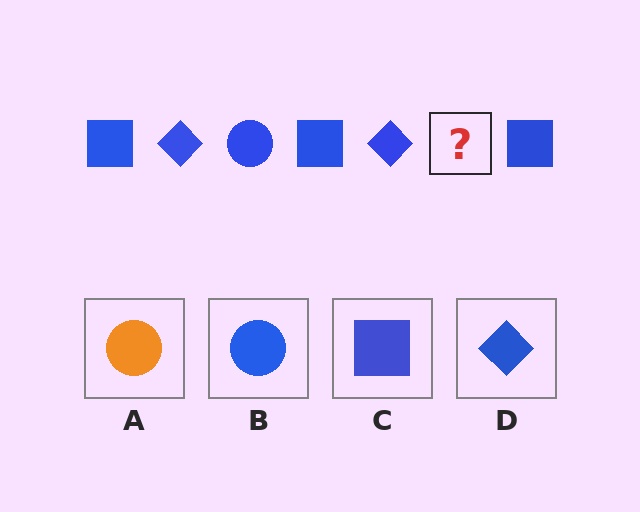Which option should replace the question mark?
Option B.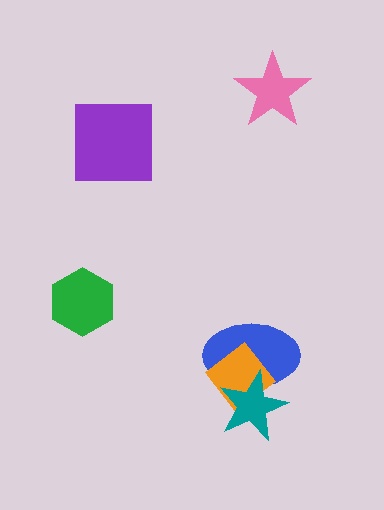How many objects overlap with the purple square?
0 objects overlap with the purple square.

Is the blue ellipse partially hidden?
Yes, it is partially covered by another shape.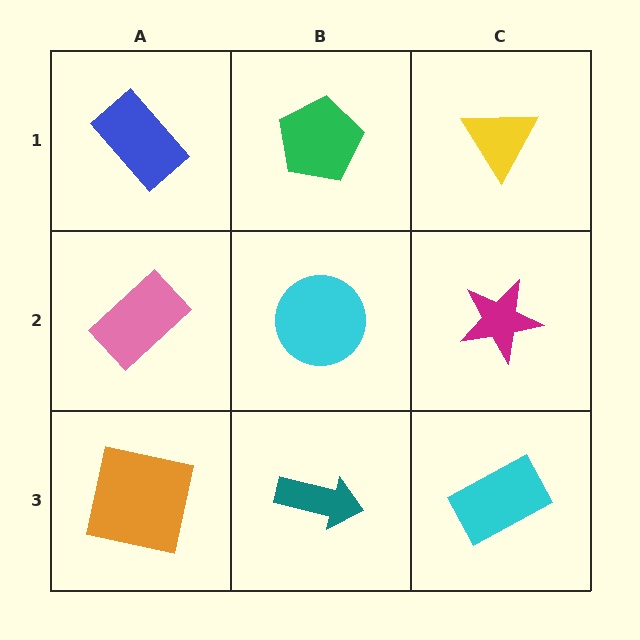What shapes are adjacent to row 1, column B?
A cyan circle (row 2, column B), a blue rectangle (row 1, column A), a yellow triangle (row 1, column C).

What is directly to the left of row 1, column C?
A green pentagon.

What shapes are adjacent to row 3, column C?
A magenta star (row 2, column C), a teal arrow (row 3, column B).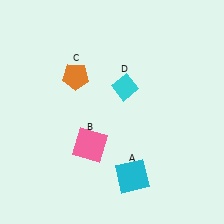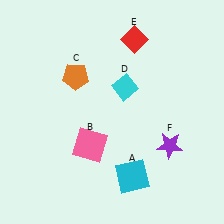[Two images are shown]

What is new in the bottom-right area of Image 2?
A purple star (F) was added in the bottom-right area of Image 2.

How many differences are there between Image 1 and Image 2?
There are 2 differences between the two images.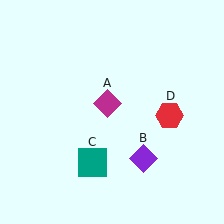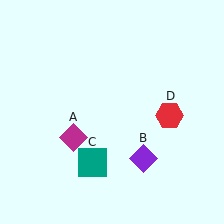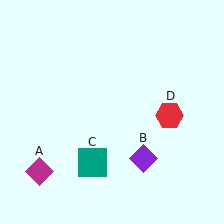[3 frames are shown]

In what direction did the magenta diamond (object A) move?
The magenta diamond (object A) moved down and to the left.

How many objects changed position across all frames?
1 object changed position: magenta diamond (object A).